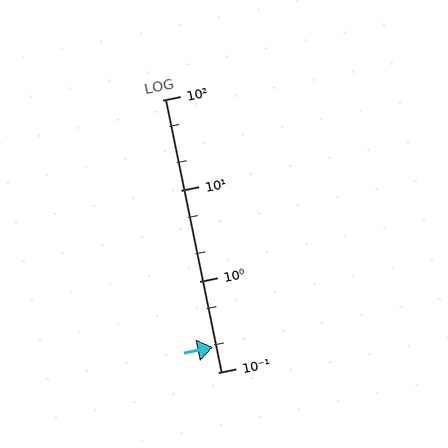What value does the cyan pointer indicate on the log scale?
The pointer indicates approximately 0.19.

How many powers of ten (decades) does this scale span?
The scale spans 3 decades, from 0.1 to 100.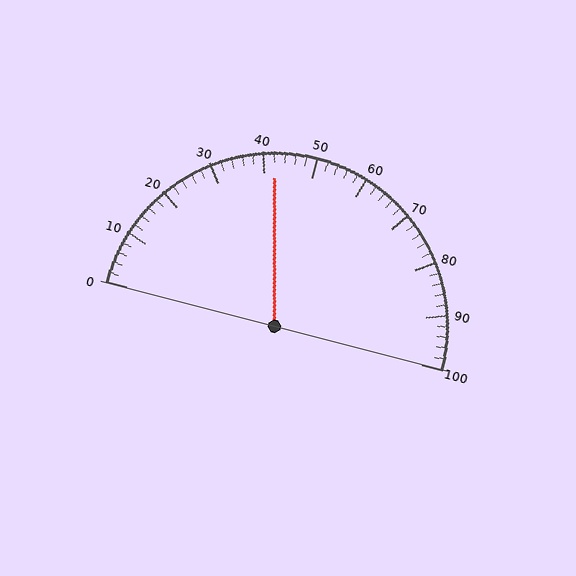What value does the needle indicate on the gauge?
The needle indicates approximately 42.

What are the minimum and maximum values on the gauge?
The gauge ranges from 0 to 100.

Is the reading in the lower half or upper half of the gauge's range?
The reading is in the lower half of the range (0 to 100).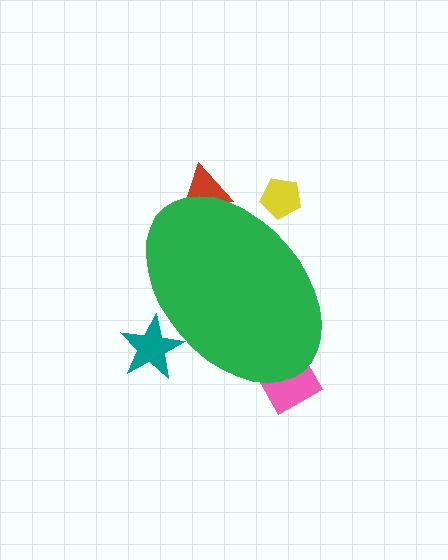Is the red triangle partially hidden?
Yes, the red triangle is partially hidden behind the green ellipse.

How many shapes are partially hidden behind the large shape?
4 shapes are partially hidden.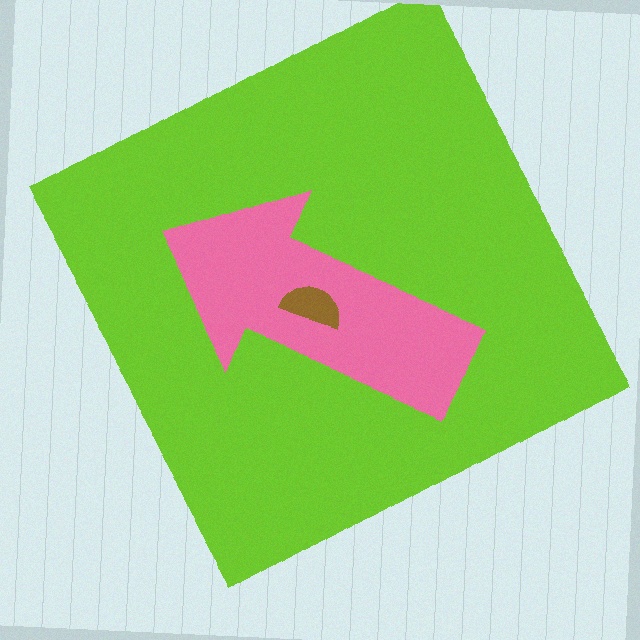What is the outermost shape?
The lime square.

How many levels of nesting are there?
3.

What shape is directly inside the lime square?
The pink arrow.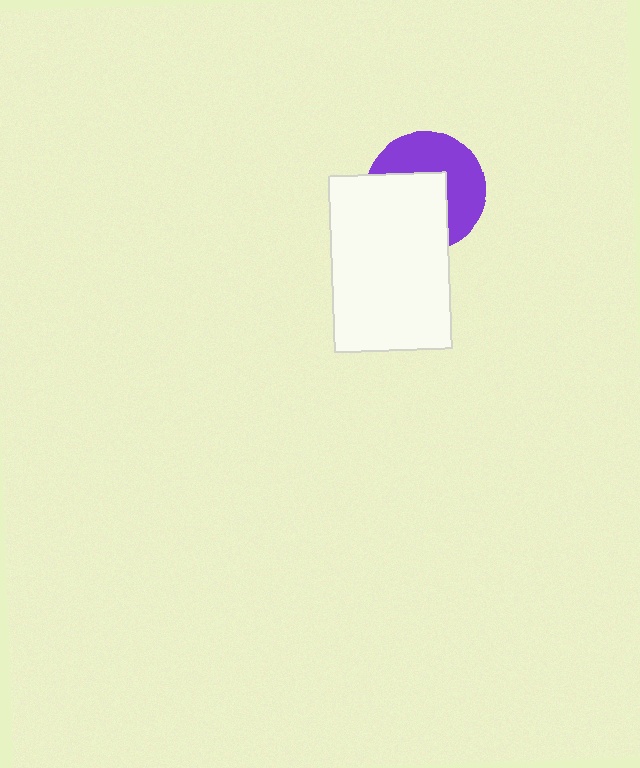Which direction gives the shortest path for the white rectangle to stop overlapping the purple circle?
Moving toward the lower-left gives the shortest separation.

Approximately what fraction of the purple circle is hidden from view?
Roughly 49% of the purple circle is hidden behind the white rectangle.